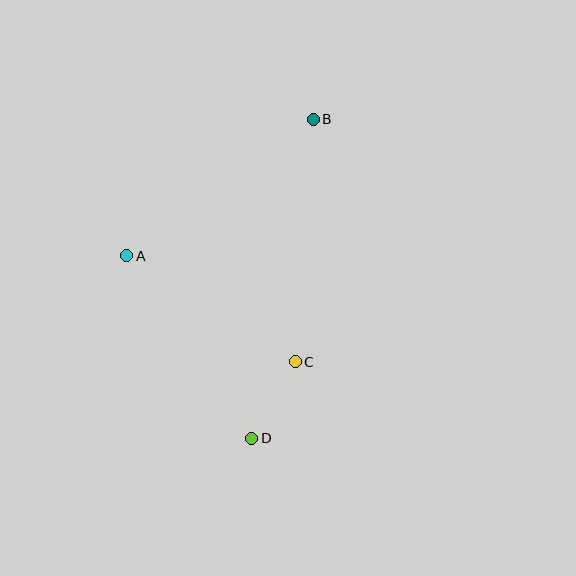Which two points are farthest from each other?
Points B and D are farthest from each other.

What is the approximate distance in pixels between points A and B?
The distance between A and B is approximately 231 pixels.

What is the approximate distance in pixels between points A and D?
The distance between A and D is approximately 221 pixels.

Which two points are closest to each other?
Points C and D are closest to each other.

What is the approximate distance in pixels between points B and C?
The distance between B and C is approximately 243 pixels.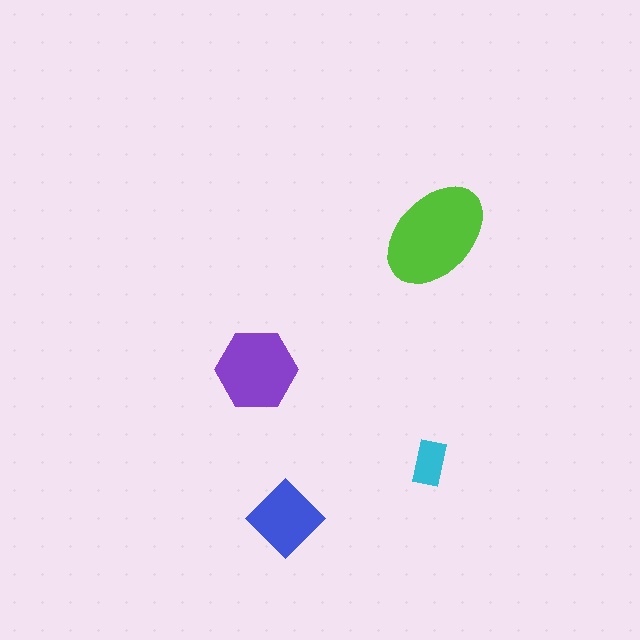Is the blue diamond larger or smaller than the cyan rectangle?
Larger.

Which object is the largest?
The lime ellipse.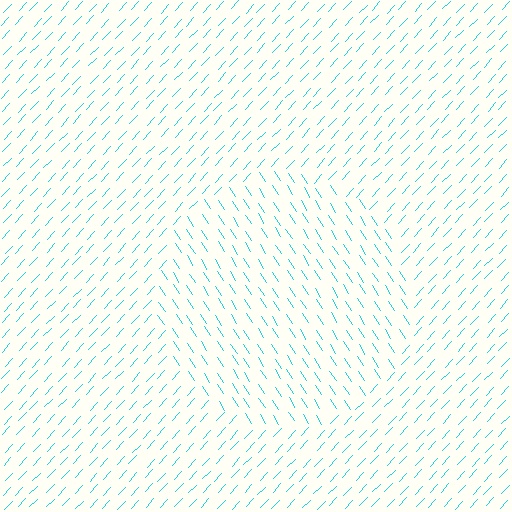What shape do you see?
I see a circle.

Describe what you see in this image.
The image is filled with small cyan line segments. A circle region in the image has lines oriented differently from the surrounding lines, creating a visible texture boundary.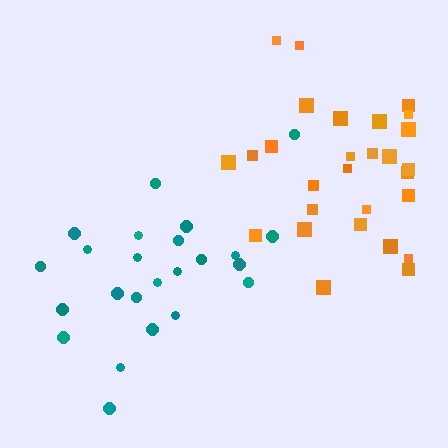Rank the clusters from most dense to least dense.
orange, teal.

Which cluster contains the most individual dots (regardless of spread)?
Orange (28).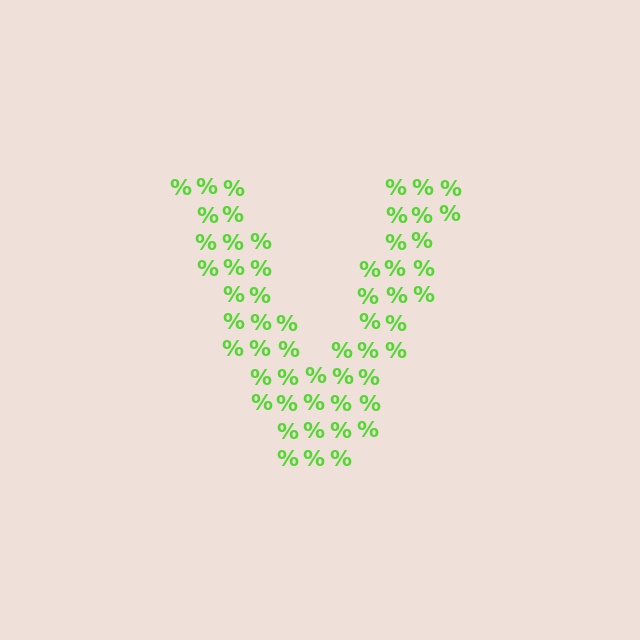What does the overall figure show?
The overall figure shows the letter V.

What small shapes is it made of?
It is made of small percent signs.